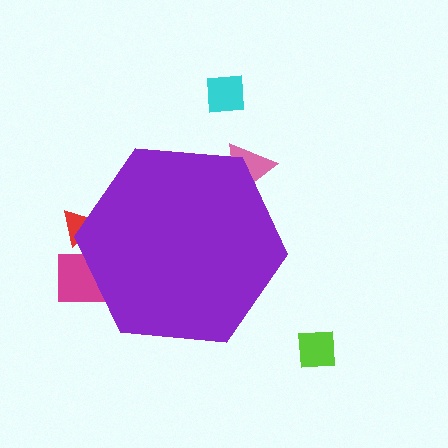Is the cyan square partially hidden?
No, the cyan square is fully visible.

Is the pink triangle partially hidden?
Yes, the pink triangle is partially hidden behind the purple hexagon.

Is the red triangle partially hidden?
Yes, the red triangle is partially hidden behind the purple hexagon.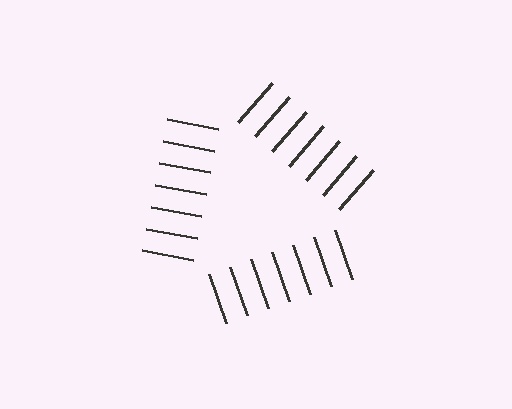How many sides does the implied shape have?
3 sides — the line-ends trace a triangle.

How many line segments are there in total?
21 — 7 along each of the 3 edges.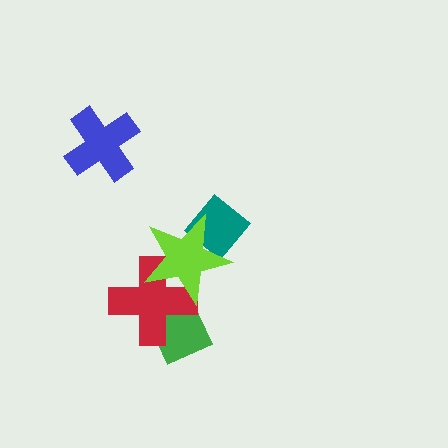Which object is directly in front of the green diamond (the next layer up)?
The red cross is directly in front of the green diamond.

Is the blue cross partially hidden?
No, no other shape covers it.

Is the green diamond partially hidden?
Yes, it is partially covered by another shape.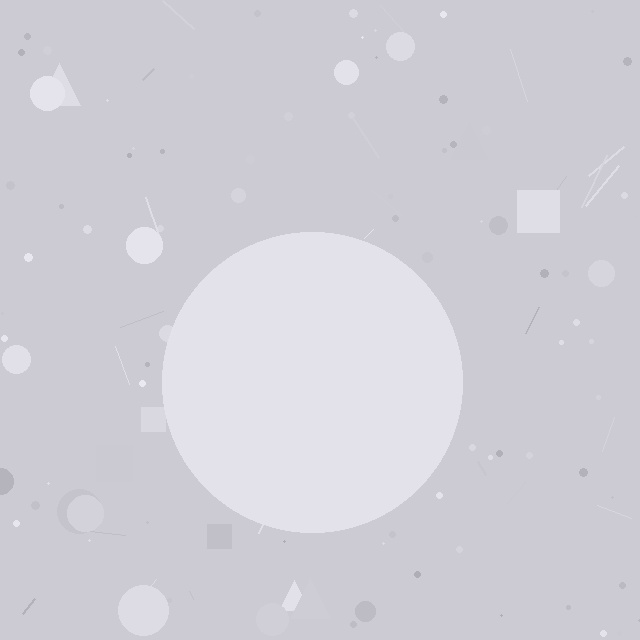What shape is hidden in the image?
A circle is hidden in the image.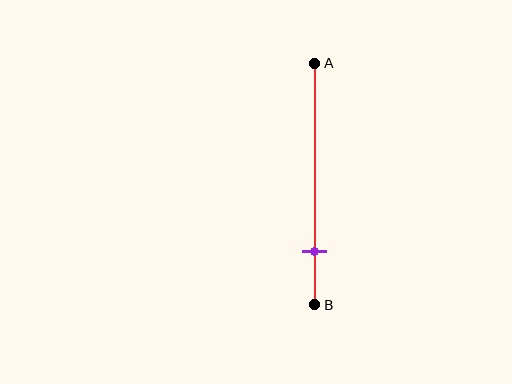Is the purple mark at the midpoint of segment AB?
No, the mark is at about 80% from A, not at the 50% midpoint.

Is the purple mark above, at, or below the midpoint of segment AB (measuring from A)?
The purple mark is below the midpoint of segment AB.